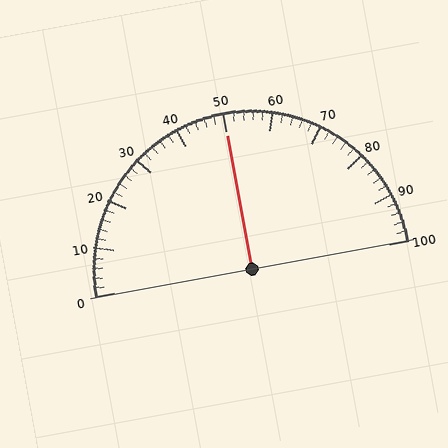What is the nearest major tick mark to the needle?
The nearest major tick mark is 50.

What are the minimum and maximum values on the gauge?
The gauge ranges from 0 to 100.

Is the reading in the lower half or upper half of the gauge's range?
The reading is in the upper half of the range (0 to 100).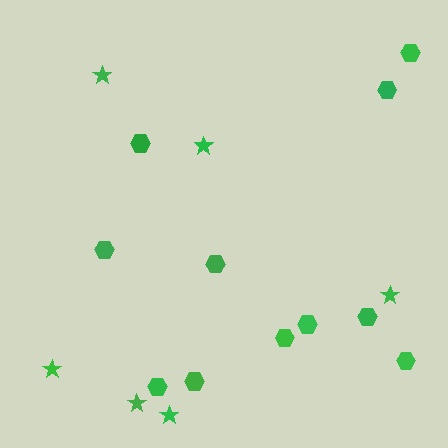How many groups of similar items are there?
There are 2 groups: one group of hexagons (11) and one group of stars (6).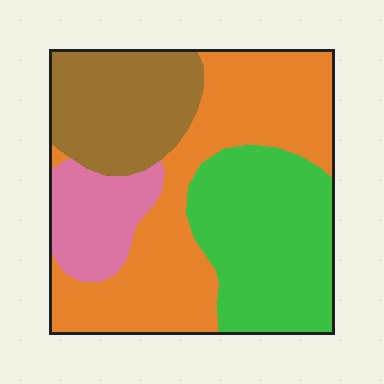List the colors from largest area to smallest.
From largest to smallest: orange, green, brown, pink.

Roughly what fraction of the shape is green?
Green takes up between a sixth and a third of the shape.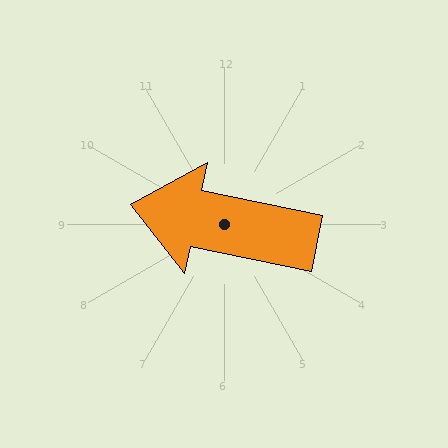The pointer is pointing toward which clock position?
Roughly 9 o'clock.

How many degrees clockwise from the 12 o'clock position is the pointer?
Approximately 282 degrees.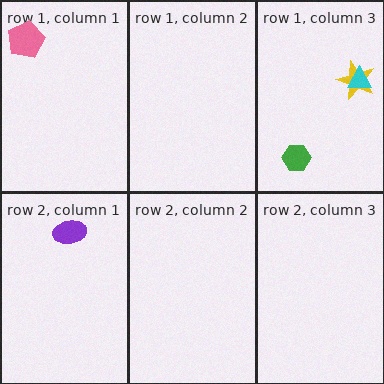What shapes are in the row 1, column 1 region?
The pink pentagon.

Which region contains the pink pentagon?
The row 1, column 1 region.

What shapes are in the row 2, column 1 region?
The purple ellipse.